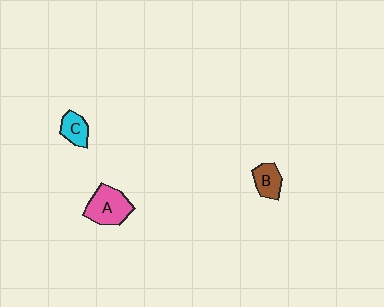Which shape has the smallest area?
Shape C (cyan).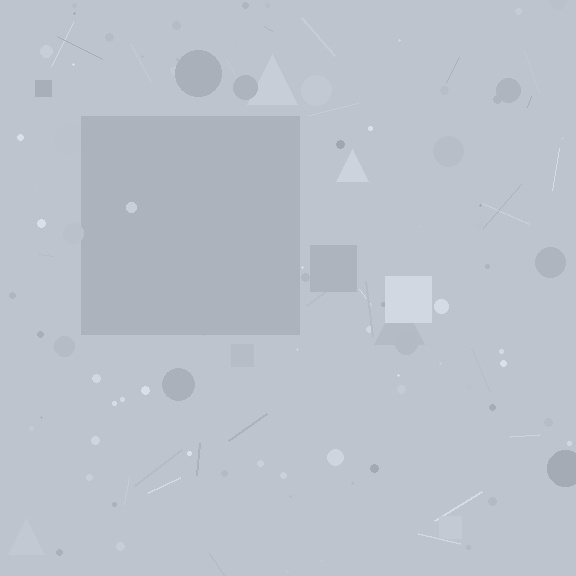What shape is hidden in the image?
A square is hidden in the image.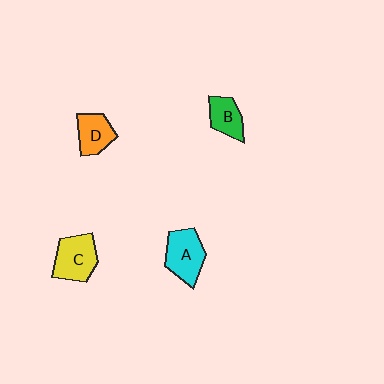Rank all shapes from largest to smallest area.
From largest to smallest: A (cyan), C (yellow), D (orange), B (green).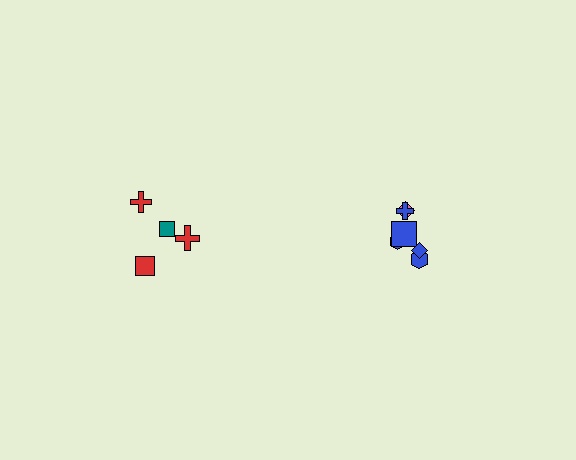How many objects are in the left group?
There are 4 objects.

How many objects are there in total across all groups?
There are 10 objects.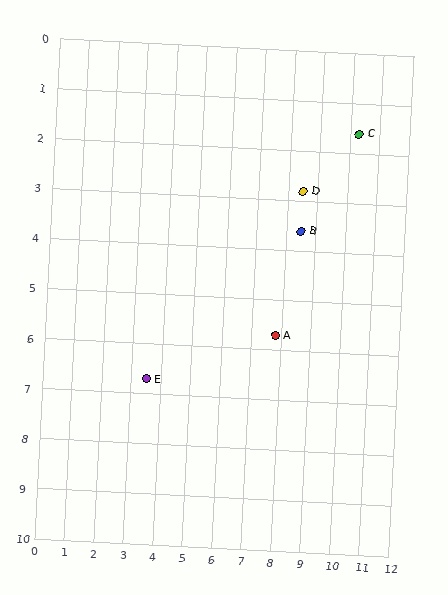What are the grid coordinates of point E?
Point E is at approximately (3.5, 6.7).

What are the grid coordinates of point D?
Point D is at approximately (8.5, 2.8).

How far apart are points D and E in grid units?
Points D and E are about 6.3 grid units apart.